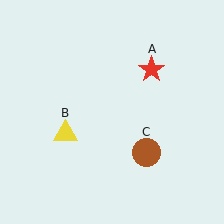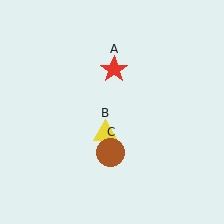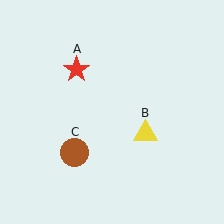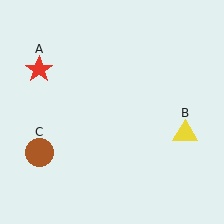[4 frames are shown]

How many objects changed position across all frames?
3 objects changed position: red star (object A), yellow triangle (object B), brown circle (object C).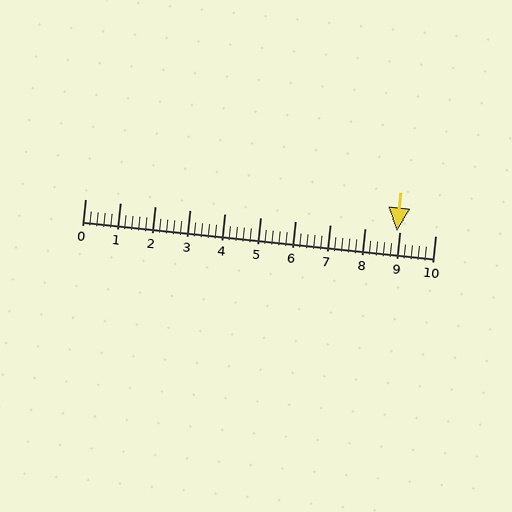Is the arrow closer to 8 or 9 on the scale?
The arrow is closer to 9.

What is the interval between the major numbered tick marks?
The major tick marks are spaced 1 units apart.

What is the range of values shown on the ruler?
The ruler shows values from 0 to 10.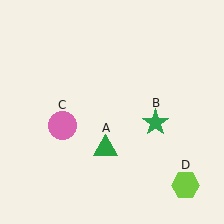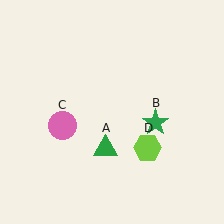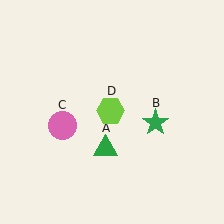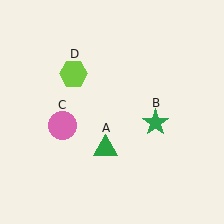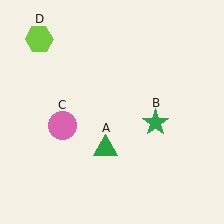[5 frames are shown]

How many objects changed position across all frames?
1 object changed position: lime hexagon (object D).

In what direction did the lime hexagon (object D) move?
The lime hexagon (object D) moved up and to the left.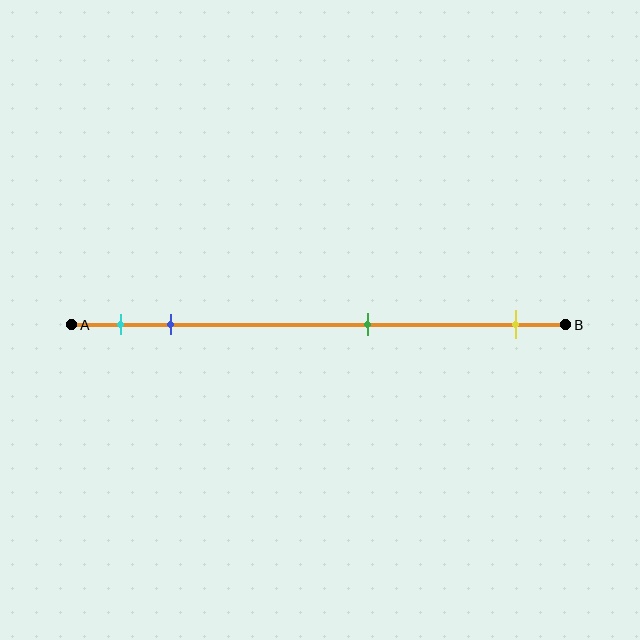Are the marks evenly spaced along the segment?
No, the marks are not evenly spaced.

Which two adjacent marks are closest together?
The cyan and blue marks are the closest adjacent pair.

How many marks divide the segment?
There are 4 marks dividing the segment.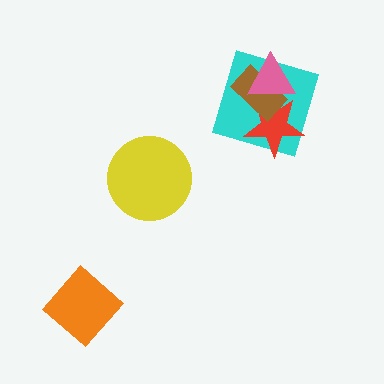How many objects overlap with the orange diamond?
0 objects overlap with the orange diamond.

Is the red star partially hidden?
Yes, it is partially covered by another shape.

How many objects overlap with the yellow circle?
0 objects overlap with the yellow circle.